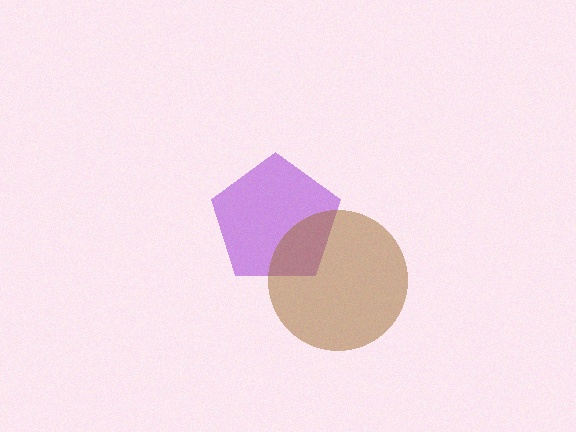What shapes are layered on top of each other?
The layered shapes are: a purple pentagon, a brown circle.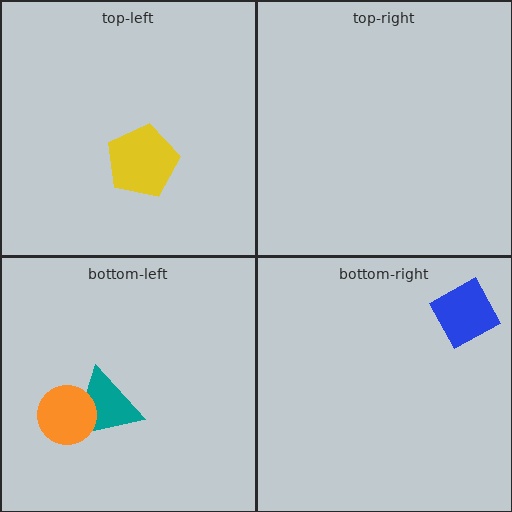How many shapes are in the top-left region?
1.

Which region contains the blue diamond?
The bottom-right region.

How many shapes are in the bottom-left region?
2.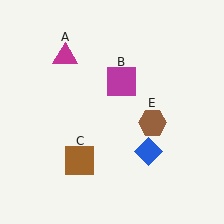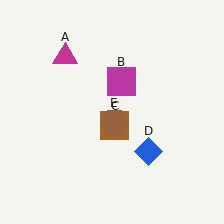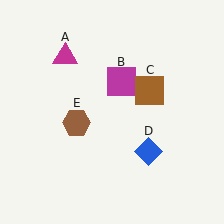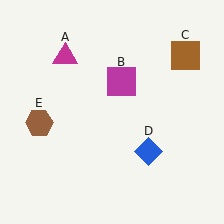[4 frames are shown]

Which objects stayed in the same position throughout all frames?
Magenta triangle (object A) and magenta square (object B) and blue diamond (object D) remained stationary.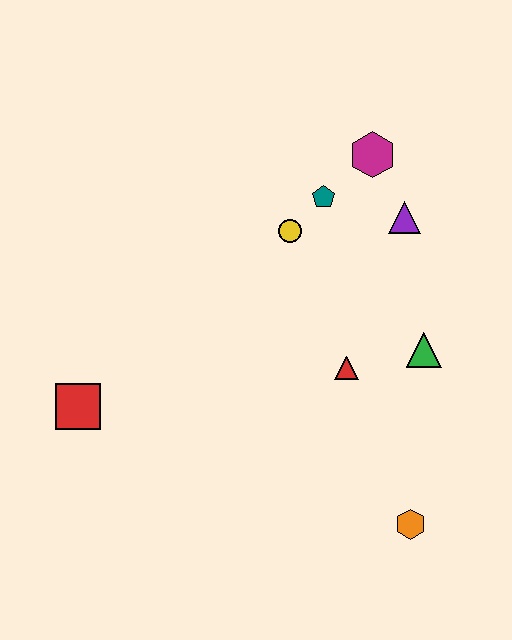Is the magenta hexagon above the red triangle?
Yes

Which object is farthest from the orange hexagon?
The magenta hexagon is farthest from the orange hexagon.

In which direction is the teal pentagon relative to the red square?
The teal pentagon is to the right of the red square.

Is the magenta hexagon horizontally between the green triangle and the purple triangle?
No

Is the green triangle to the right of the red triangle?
Yes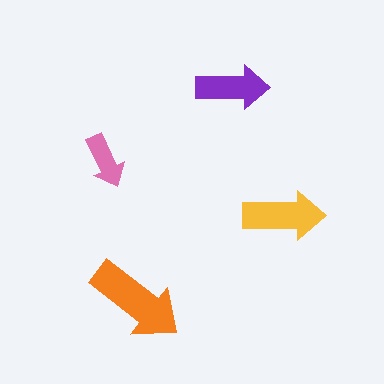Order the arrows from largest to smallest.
the orange one, the yellow one, the purple one, the pink one.